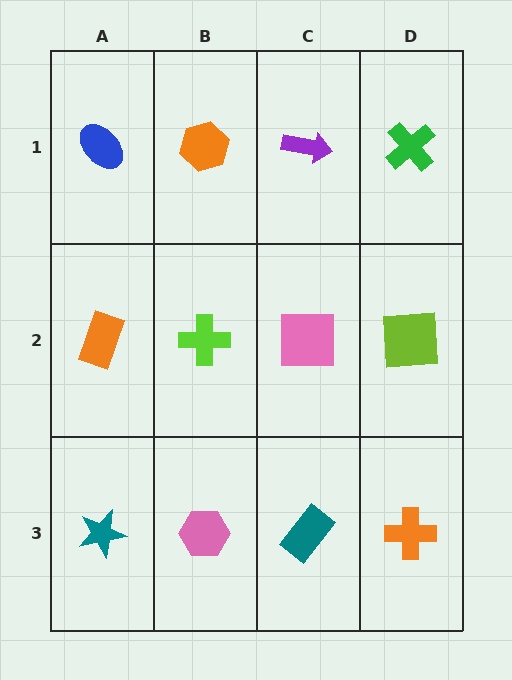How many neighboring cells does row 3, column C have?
3.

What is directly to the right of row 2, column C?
A lime square.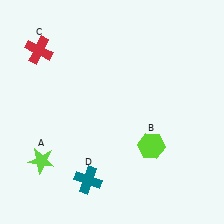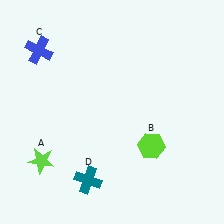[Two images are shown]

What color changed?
The cross (C) changed from red in Image 1 to blue in Image 2.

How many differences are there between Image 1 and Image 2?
There is 1 difference between the two images.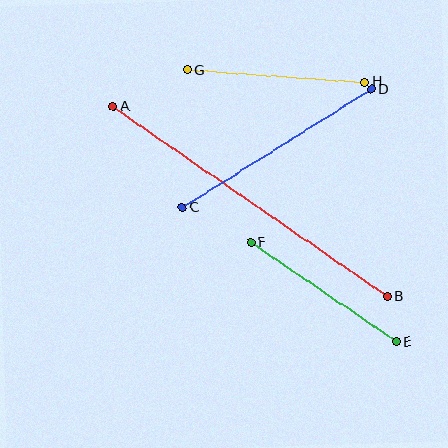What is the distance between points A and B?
The distance is approximately 333 pixels.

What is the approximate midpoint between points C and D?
The midpoint is at approximately (277, 148) pixels.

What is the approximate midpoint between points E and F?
The midpoint is at approximately (323, 292) pixels.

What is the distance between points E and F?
The distance is approximately 176 pixels.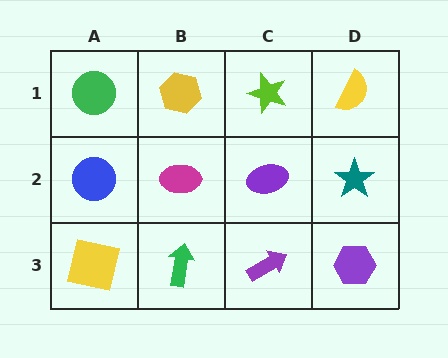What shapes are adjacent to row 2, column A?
A green circle (row 1, column A), a yellow square (row 3, column A), a magenta ellipse (row 2, column B).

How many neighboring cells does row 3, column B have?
3.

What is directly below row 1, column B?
A magenta ellipse.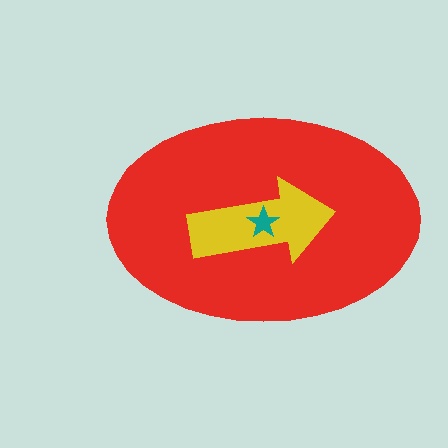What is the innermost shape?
The teal star.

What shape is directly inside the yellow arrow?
The teal star.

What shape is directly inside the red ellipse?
The yellow arrow.